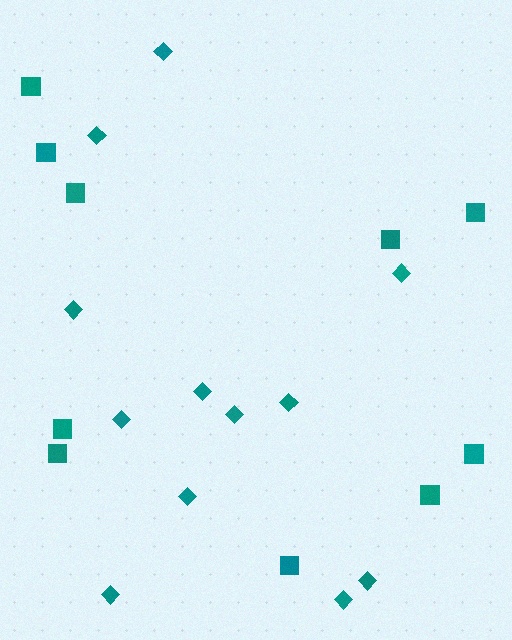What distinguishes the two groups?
There are 2 groups: one group of squares (10) and one group of diamonds (12).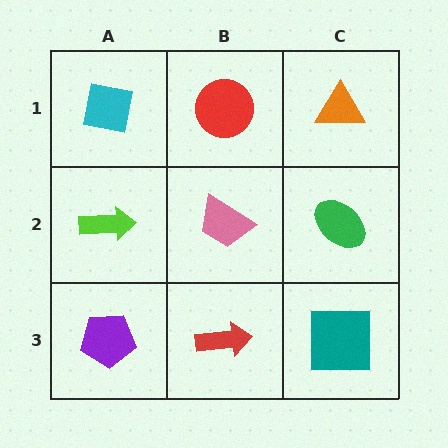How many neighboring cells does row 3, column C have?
2.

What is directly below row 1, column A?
A lime arrow.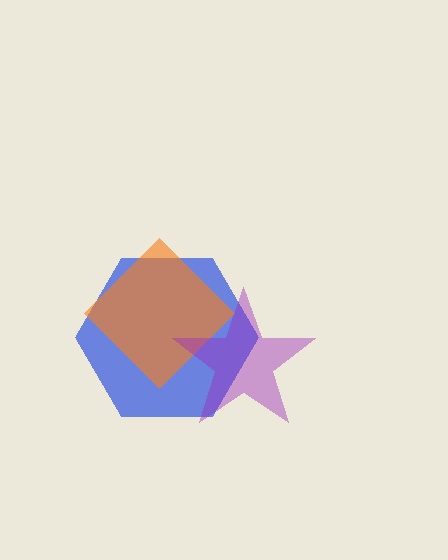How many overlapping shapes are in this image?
There are 3 overlapping shapes in the image.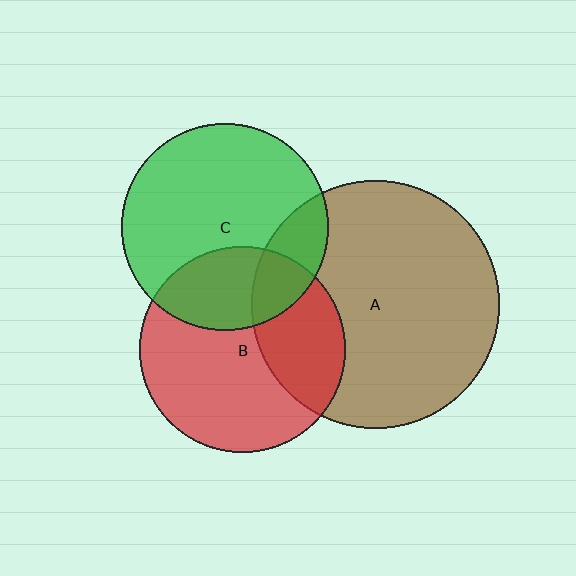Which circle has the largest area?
Circle A (brown).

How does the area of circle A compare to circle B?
Approximately 1.4 times.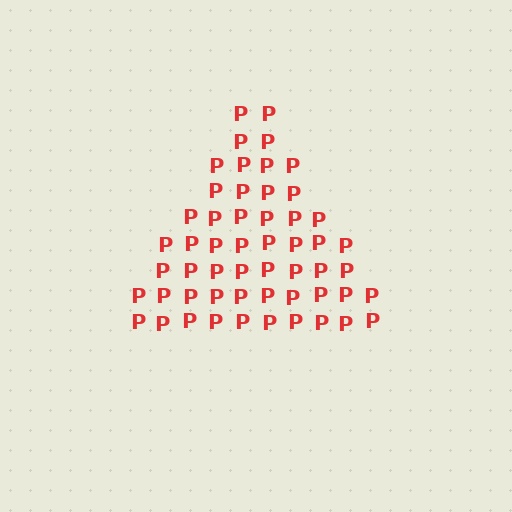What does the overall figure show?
The overall figure shows a triangle.